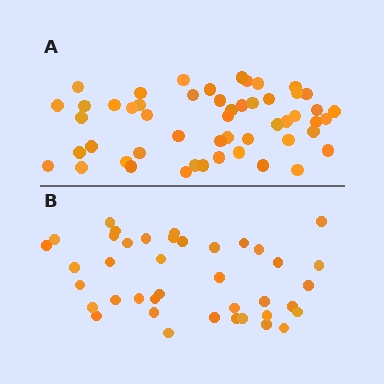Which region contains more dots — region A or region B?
Region A (the top region) has more dots.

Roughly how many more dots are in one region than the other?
Region A has roughly 12 or so more dots than region B.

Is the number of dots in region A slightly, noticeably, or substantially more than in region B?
Region A has noticeably more, but not dramatically so. The ratio is roughly 1.3 to 1.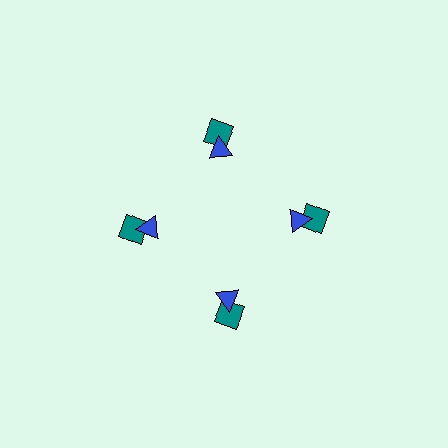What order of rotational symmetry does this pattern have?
This pattern has 4-fold rotational symmetry.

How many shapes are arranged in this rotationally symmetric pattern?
There are 8 shapes, arranged in 4 groups of 2.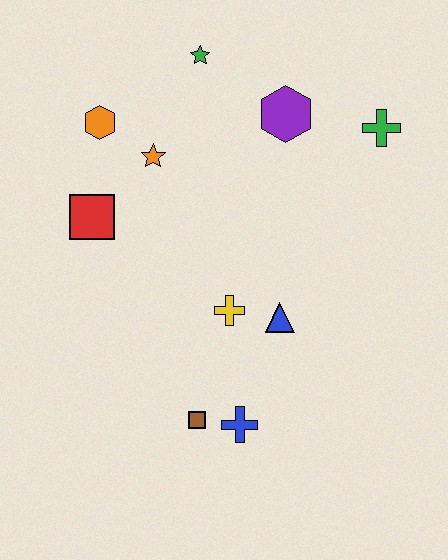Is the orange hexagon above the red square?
Yes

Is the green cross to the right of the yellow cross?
Yes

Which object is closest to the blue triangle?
The yellow cross is closest to the blue triangle.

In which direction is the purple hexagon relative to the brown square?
The purple hexagon is above the brown square.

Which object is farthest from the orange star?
The blue cross is farthest from the orange star.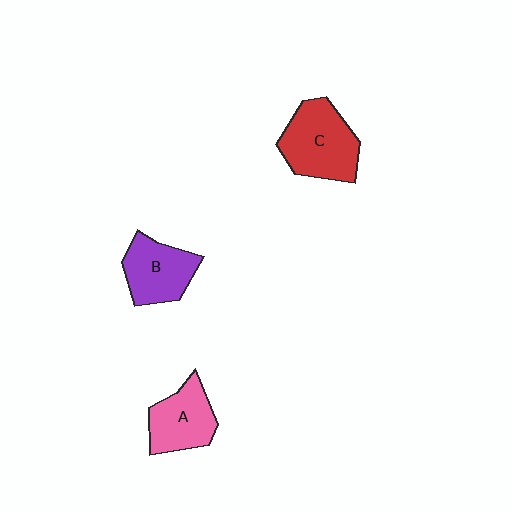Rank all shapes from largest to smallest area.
From largest to smallest: C (red), B (purple), A (pink).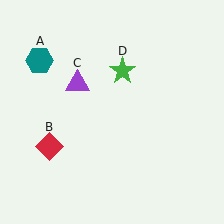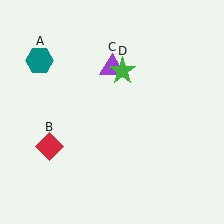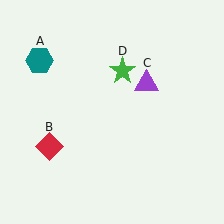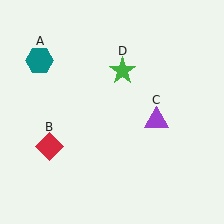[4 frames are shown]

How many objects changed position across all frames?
1 object changed position: purple triangle (object C).